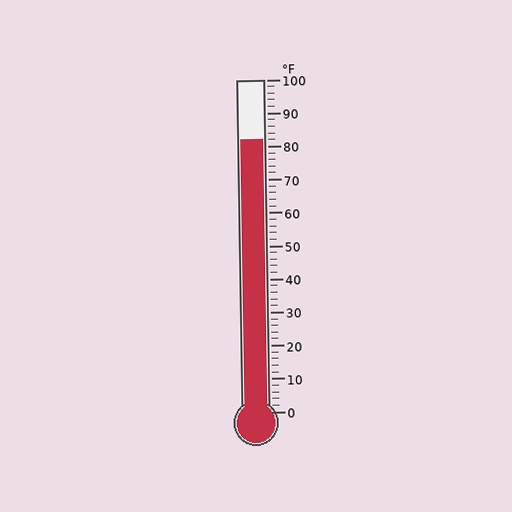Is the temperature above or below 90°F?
The temperature is below 90°F.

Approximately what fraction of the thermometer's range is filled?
The thermometer is filled to approximately 80% of its range.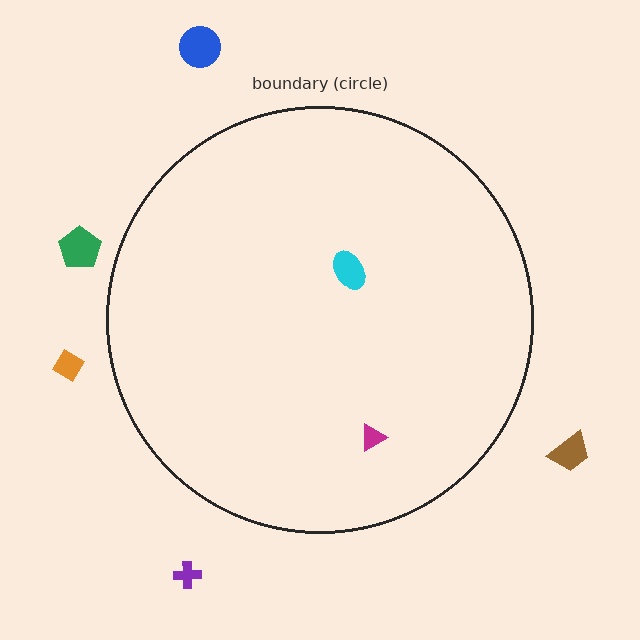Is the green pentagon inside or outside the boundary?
Outside.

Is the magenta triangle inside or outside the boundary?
Inside.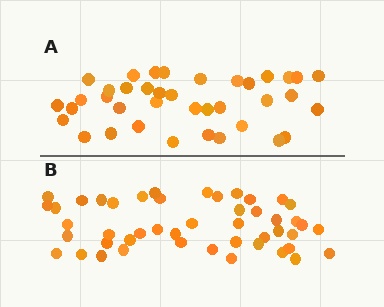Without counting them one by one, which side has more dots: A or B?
Region B (the bottom region) has more dots.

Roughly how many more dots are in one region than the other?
Region B has roughly 8 or so more dots than region A.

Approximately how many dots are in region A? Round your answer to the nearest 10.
About 40 dots. (The exact count is 38, which rounds to 40.)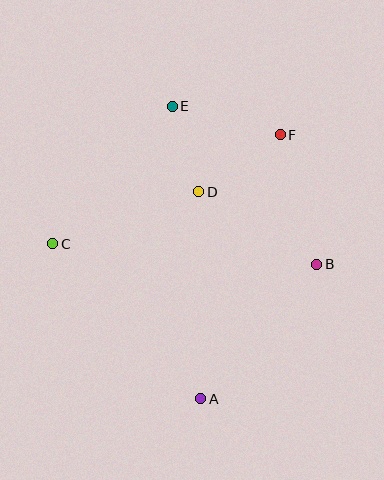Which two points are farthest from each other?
Points A and E are farthest from each other.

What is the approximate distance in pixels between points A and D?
The distance between A and D is approximately 207 pixels.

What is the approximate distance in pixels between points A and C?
The distance between A and C is approximately 214 pixels.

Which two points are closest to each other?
Points D and E are closest to each other.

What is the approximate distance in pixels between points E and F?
The distance between E and F is approximately 112 pixels.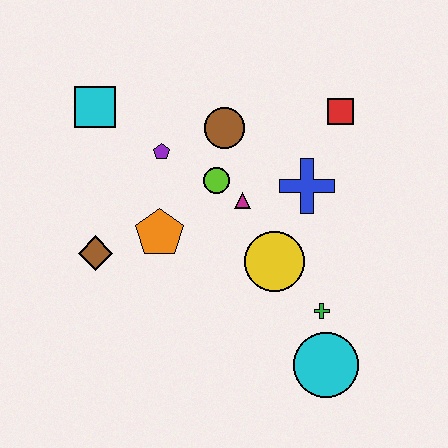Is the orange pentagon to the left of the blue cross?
Yes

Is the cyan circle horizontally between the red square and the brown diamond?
Yes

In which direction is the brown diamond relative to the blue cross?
The brown diamond is to the left of the blue cross.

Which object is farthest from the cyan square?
The cyan circle is farthest from the cyan square.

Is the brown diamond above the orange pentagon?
No